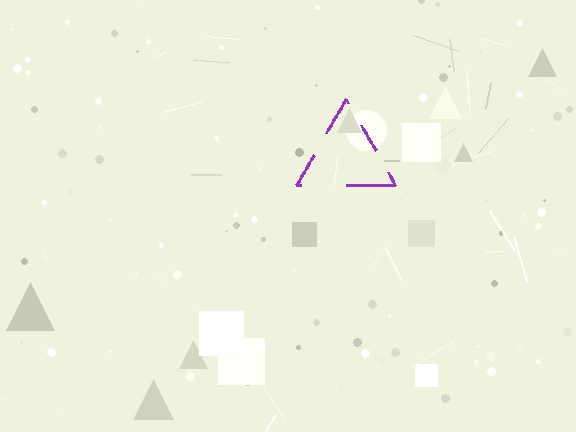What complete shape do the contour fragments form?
The contour fragments form a triangle.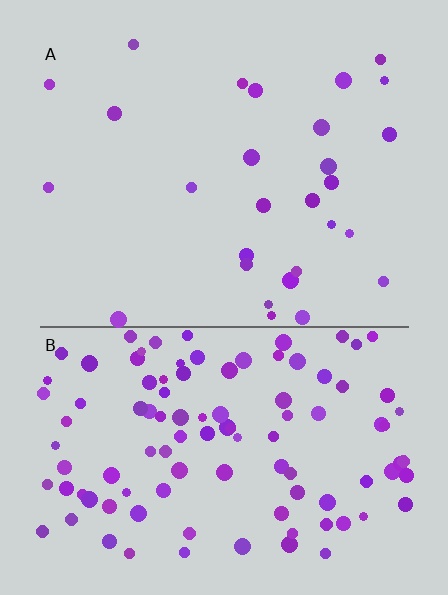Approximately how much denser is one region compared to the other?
Approximately 3.8× — region B over region A.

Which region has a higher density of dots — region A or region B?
B (the bottom).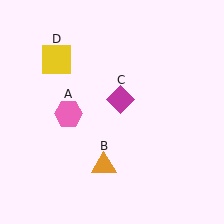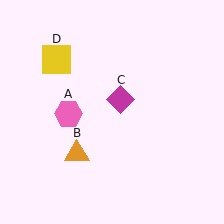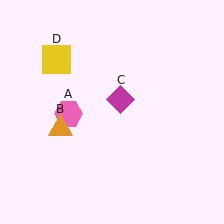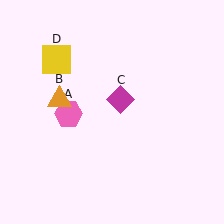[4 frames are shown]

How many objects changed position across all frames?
1 object changed position: orange triangle (object B).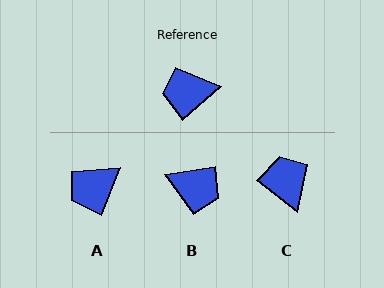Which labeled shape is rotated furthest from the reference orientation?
B, about 149 degrees away.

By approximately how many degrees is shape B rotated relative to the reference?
Approximately 149 degrees counter-clockwise.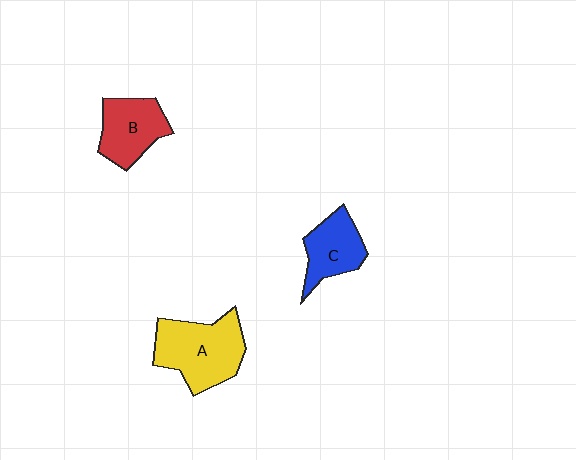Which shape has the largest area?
Shape A (yellow).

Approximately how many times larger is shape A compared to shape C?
Approximately 1.6 times.